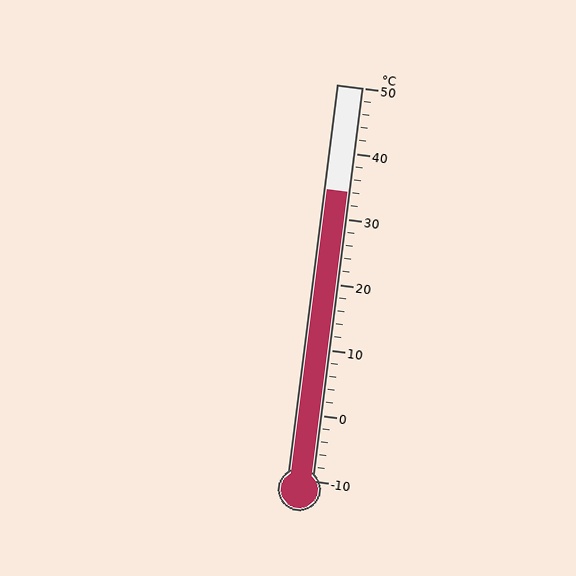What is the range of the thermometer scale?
The thermometer scale ranges from -10°C to 50°C.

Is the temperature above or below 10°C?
The temperature is above 10°C.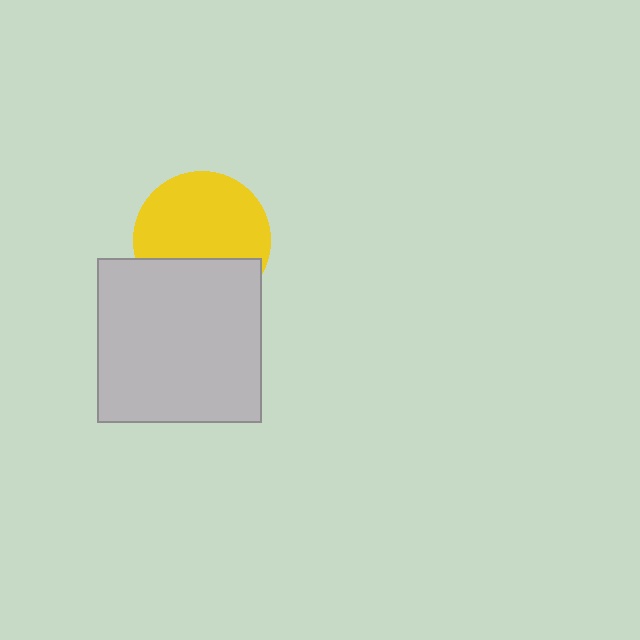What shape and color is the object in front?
The object in front is a light gray square.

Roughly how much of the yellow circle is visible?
Most of it is visible (roughly 66%).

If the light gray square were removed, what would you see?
You would see the complete yellow circle.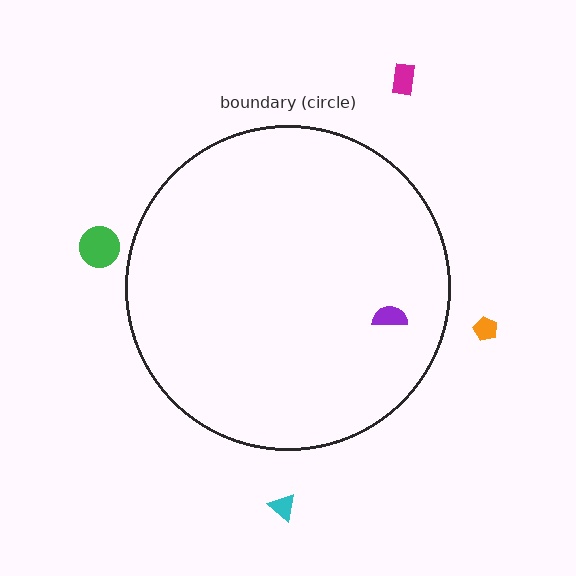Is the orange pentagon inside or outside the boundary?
Outside.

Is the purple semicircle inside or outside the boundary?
Inside.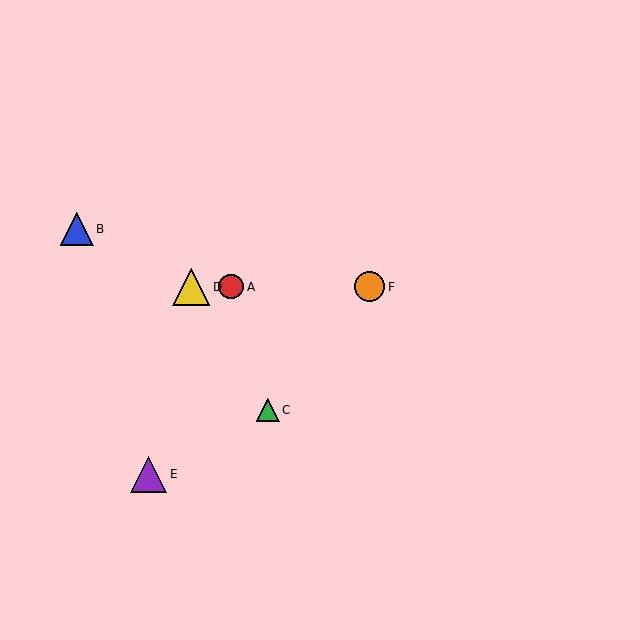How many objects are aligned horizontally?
3 objects (A, D, F) are aligned horizontally.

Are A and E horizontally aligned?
No, A is at y≈287 and E is at y≈474.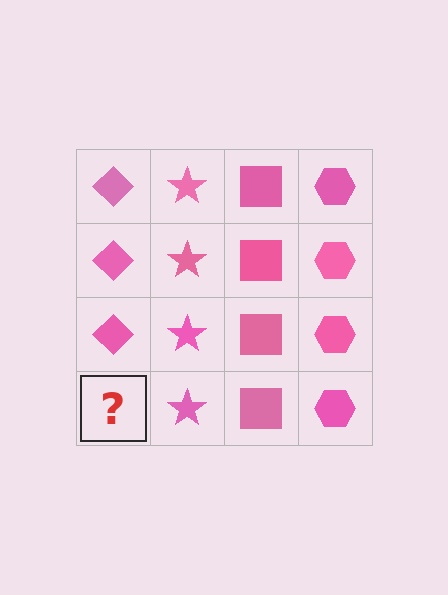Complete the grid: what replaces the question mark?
The question mark should be replaced with a pink diamond.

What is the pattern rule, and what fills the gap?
The rule is that each column has a consistent shape. The gap should be filled with a pink diamond.